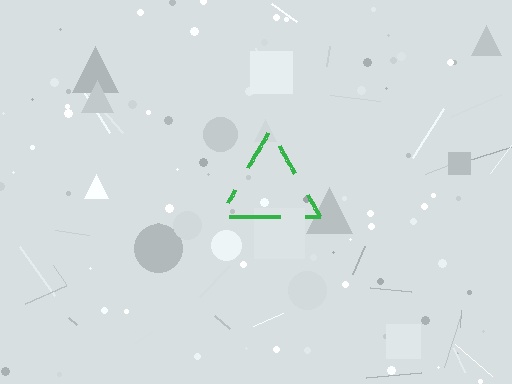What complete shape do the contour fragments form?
The contour fragments form a triangle.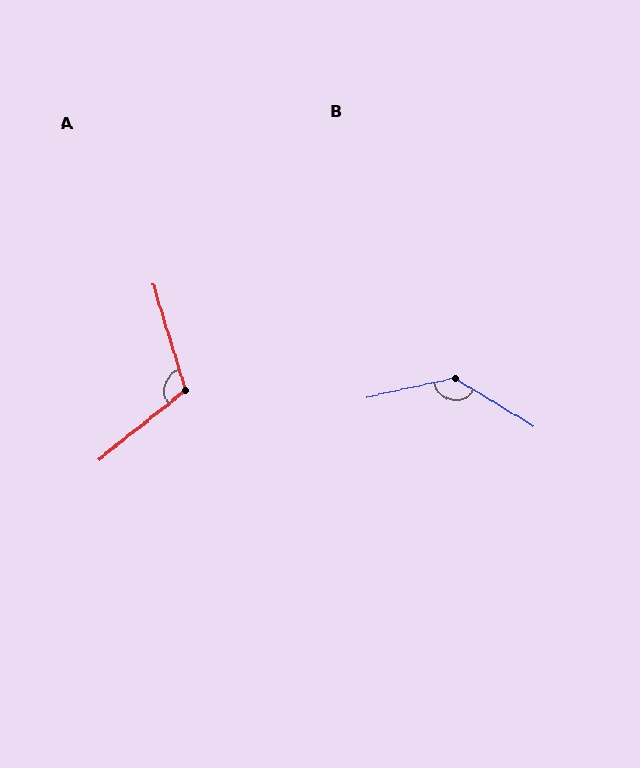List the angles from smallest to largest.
A (112°), B (137°).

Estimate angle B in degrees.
Approximately 137 degrees.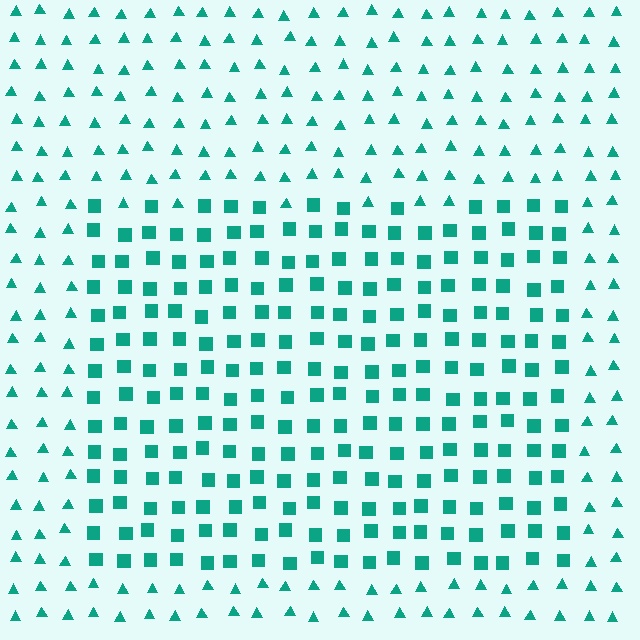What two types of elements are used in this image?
The image uses squares inside the rectangle region and triangles outside it.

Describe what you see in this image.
The image is filled with small teal elements arranged in a uniform grid. A rectangle-shaped region contains squares, while the surrounding area contains triangles. The boundary is defined purely by the change in element shape.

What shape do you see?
I see a rectangle.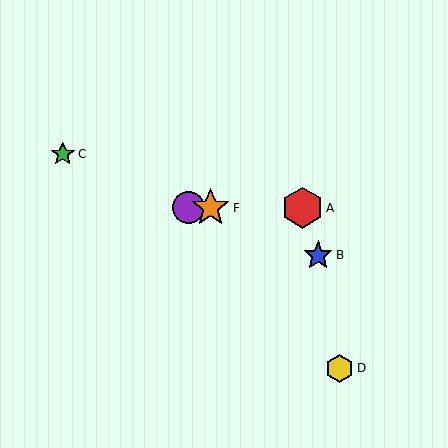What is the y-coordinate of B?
Object B is at y≈255.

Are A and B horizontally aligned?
No, A is at y≈208 and B is at y≈255.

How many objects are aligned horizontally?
3 objects (A, E, F) are aligned horizontally.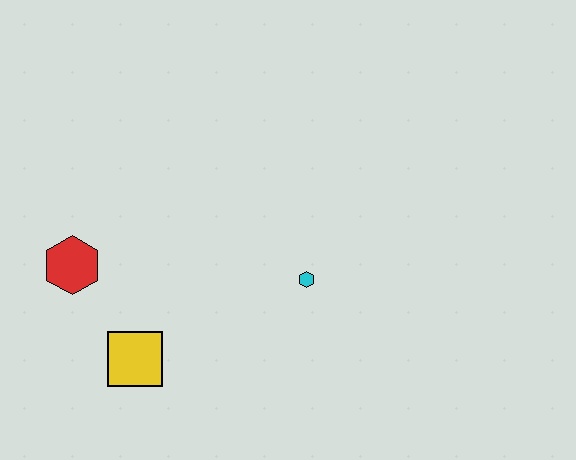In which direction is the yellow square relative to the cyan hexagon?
The yellow square is to the left of the cyan hexagon.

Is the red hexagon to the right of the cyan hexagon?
No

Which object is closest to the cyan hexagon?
The yellow square is closest to the cyan hexagon.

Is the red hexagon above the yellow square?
Yes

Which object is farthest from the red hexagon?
The cyan hexagon is farthest from the red hexagon.